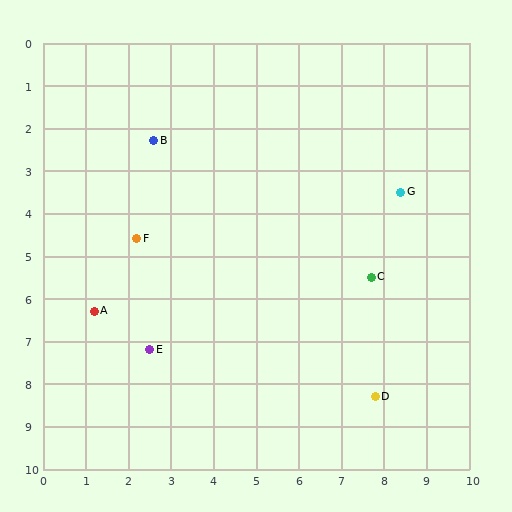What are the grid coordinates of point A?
Point A is at approximately (1.2, 6.3).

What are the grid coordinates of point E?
Point E is at approximately (2.5, 7.2).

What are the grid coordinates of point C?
Point C is at approximately (7.7, 5.5).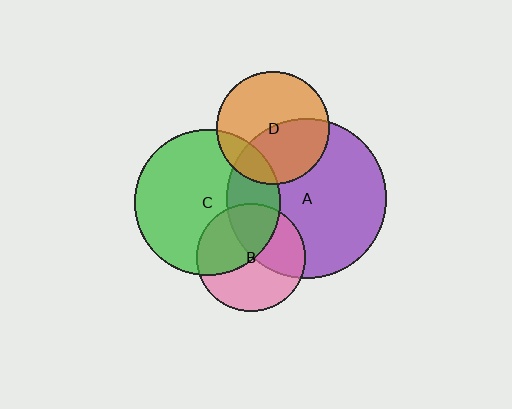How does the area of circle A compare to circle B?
Approximately 2.2 times.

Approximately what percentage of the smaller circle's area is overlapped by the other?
Approximately 40%.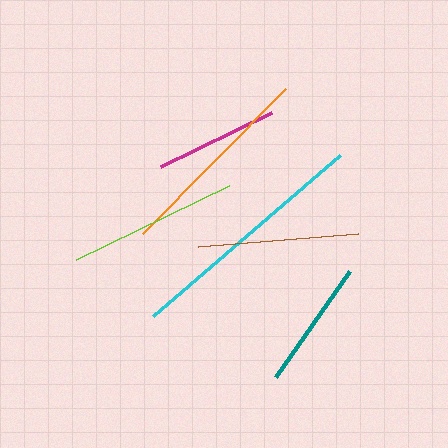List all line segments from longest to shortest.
From longest to shortest: cyan, orange, lime, brown, teal, magenta.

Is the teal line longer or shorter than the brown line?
The brown line is longer than the teal line.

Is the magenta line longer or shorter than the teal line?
The teal line is longer than the magenta line.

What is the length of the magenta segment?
The magenta segment is approximately 123 pixels long.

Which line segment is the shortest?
The magenta line is the shortest at approximately 123 pixels.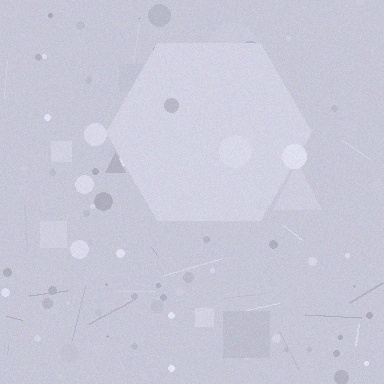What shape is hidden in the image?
A hexagon is hidden in the image.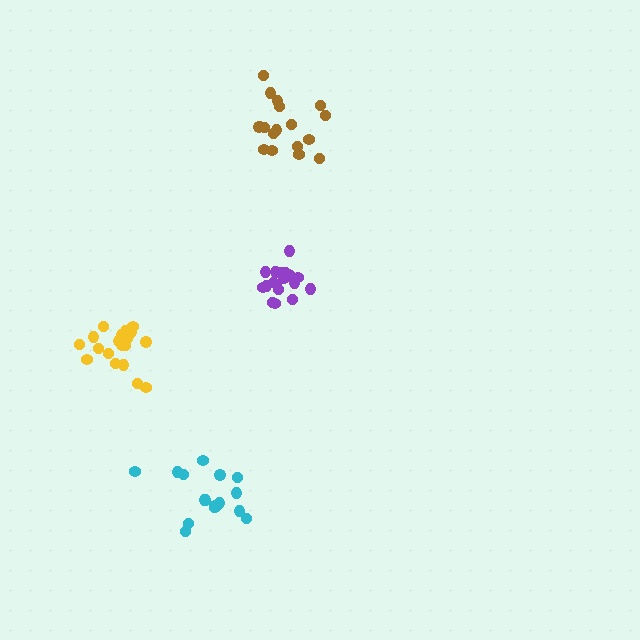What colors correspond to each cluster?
The clusters are colored: purple, cyan, yellow, brown.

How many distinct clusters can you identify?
There are 4 distinct clusters.